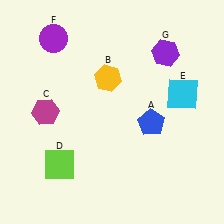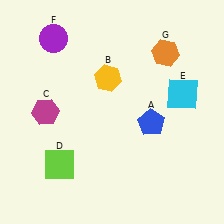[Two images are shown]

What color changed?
The hexagon (G) changed from purple in Image 1 to orange in Image 2.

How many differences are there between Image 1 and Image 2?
There is 1 difference between the two images.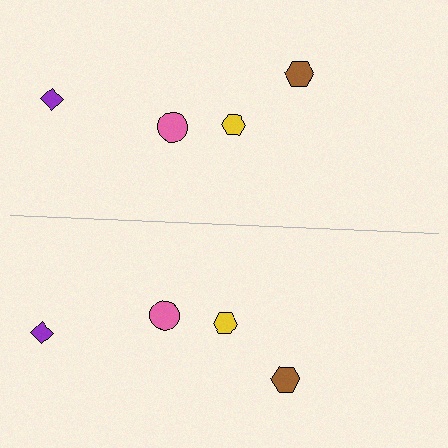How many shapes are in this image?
There are 8 shapes in this image.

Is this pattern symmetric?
Yes, this pattern has bilateral (reflection) symmetry.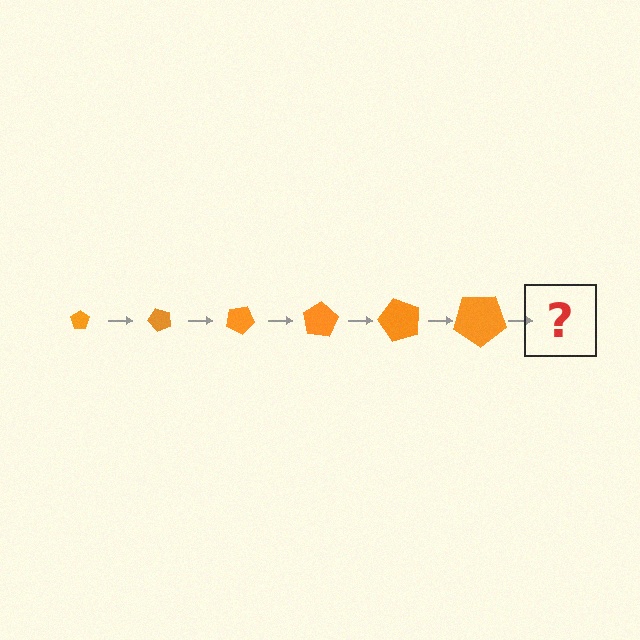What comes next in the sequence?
The next element should be a pentagon, larger than the previous one and rotated 300 degrees from the start.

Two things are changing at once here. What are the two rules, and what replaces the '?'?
The two rules are that the pentagon grows larger each step and it rotates 50 degrees each step. The '?' should be a pentagon, larger than the previous one and rotated 300 degrees from the start.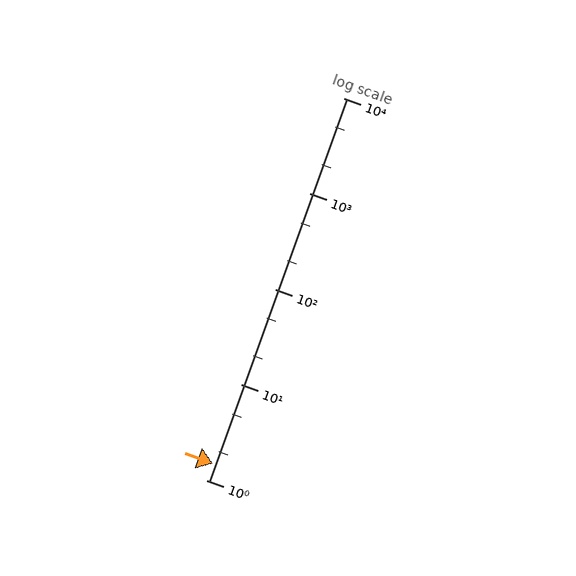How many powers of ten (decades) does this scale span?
The scale spans 4 decades, from 1 to 10000.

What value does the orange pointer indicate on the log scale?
The pointer indicates approximately 1.5.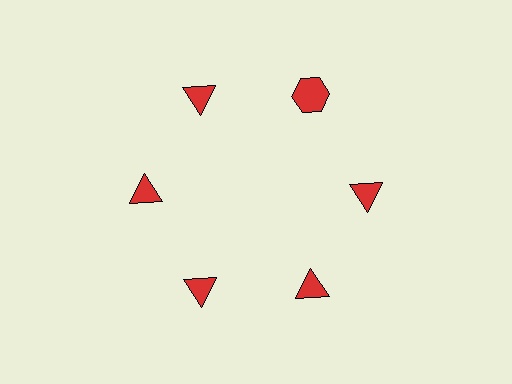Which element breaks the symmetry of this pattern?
The red hexagon at roughly the 1 o'clock position breaks the symmetry. All other shapes are red triangles.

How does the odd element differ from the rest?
It has a different shape: hexagon instead of triangle.